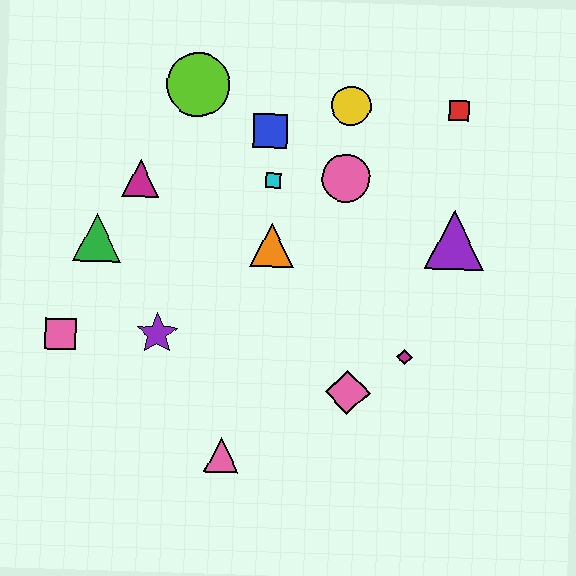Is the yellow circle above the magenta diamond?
Yes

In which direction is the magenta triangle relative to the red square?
The magenta triangle is to the left of the red square.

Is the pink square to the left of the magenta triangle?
Yes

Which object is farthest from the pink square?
The red square is farthest from the pink square.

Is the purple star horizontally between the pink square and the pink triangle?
Yes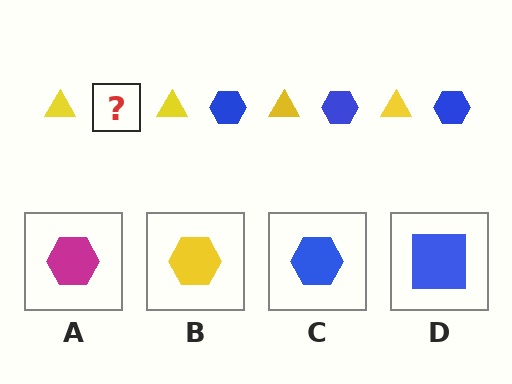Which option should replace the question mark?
Option C.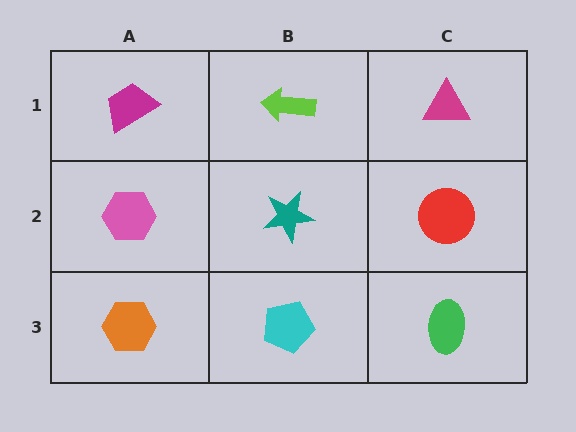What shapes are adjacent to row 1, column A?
A pink hexagon (row 2, column A), a lime arrow (row 1, column B).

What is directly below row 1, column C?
A red circle.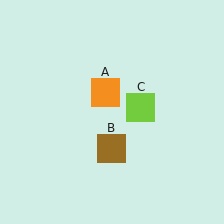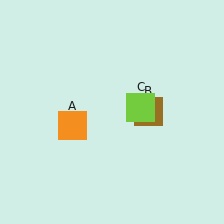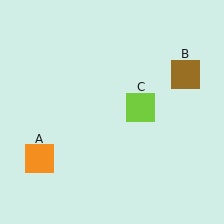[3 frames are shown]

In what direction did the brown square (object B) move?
The brown square (object B) moved up and to the right.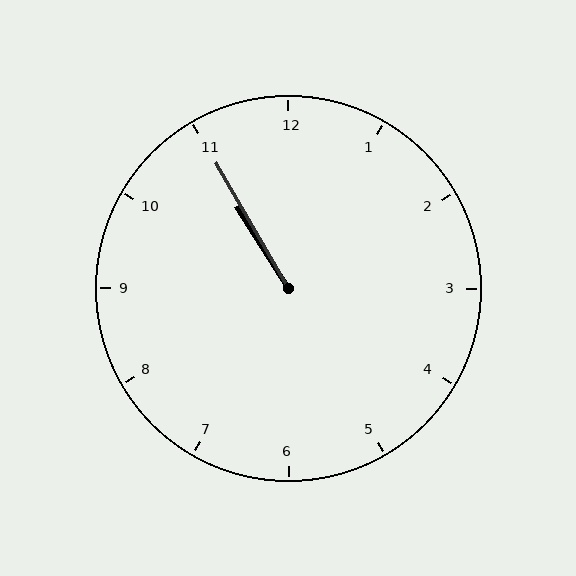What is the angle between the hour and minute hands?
Approximately 2 degrees.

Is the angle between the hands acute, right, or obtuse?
It is acute.